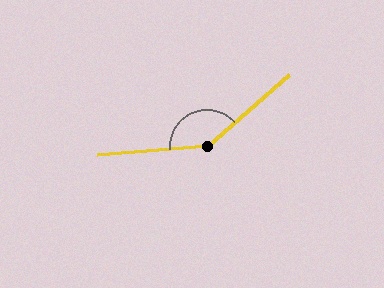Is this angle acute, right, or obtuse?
It is obtuse.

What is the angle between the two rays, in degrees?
Approximately 143 degrees.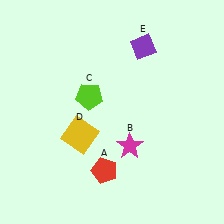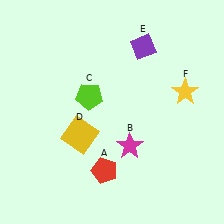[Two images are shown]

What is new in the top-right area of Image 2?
A yellow star (F) was added in the top-right area of Image 2.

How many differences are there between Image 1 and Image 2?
There is 1 difference between the two images.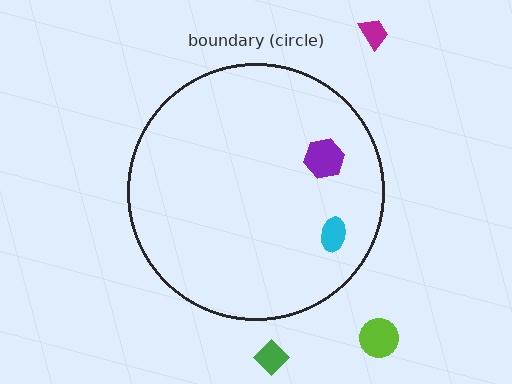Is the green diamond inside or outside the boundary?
Outside.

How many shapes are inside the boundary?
2 inside, 3 outside.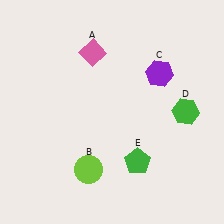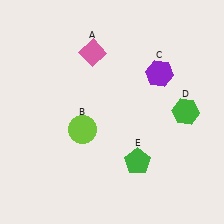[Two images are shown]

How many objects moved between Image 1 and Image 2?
1 object moved between the two images.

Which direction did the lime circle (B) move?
The lime circle (B) moved up.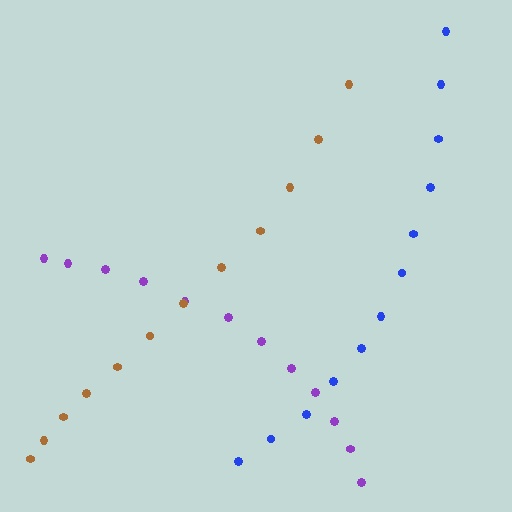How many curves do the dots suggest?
There are 3 distinct paths.